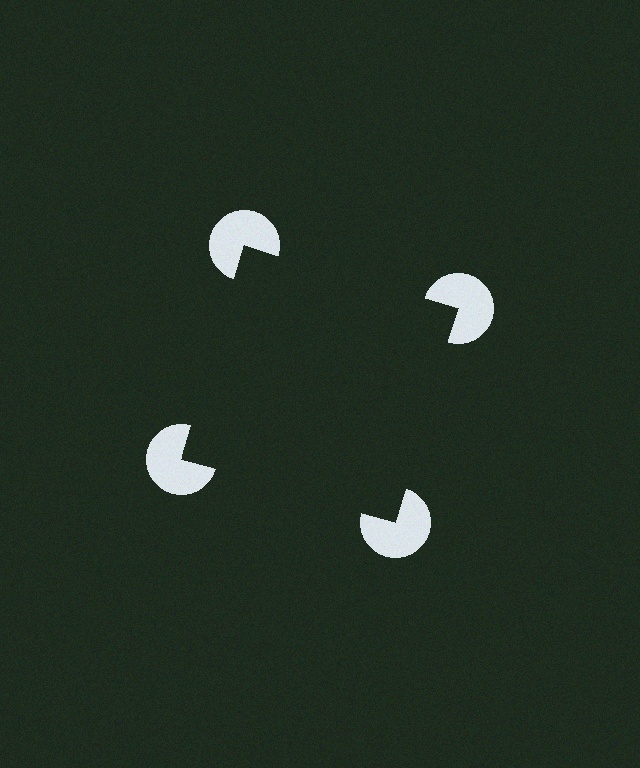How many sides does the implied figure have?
4 sides.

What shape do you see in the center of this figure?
An illusory square — its edges are inferred from the aligned wedge cuts in the pac-man discs, not physically drawn.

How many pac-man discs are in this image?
There are 4 — one at each vertex of the illusory square.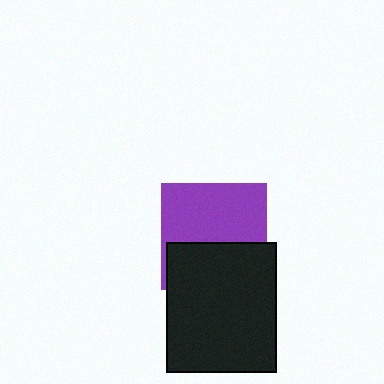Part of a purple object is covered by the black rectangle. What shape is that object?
It is a square.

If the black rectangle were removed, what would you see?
You would see the complete purple square.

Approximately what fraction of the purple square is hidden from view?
Roughly 44% of the purple square is hidden behind the black rectangle.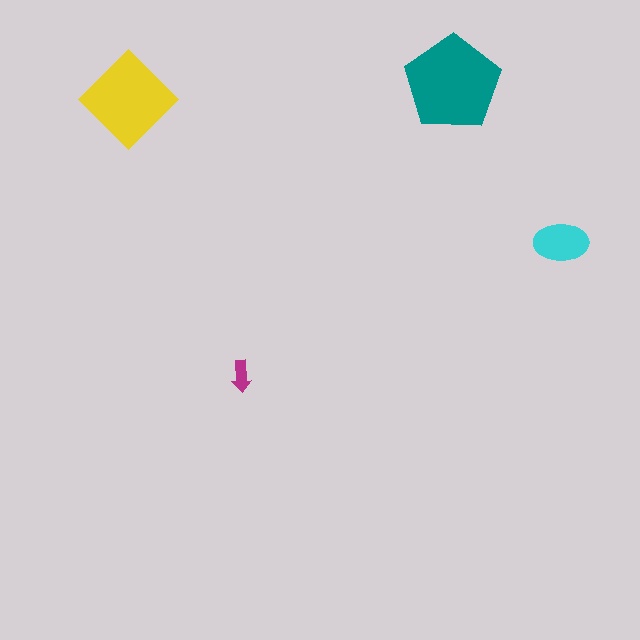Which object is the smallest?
The magenta arrow.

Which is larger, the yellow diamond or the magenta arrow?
The yellow diamond.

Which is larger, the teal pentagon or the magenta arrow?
The teal pentagon.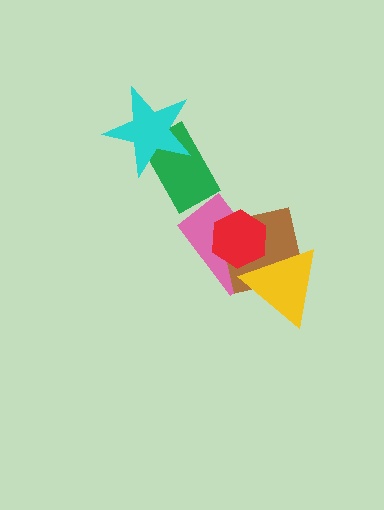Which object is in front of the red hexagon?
The yellow triangle is in front of the red hexagon.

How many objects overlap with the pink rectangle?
3 objects overlap with the pink rectangle.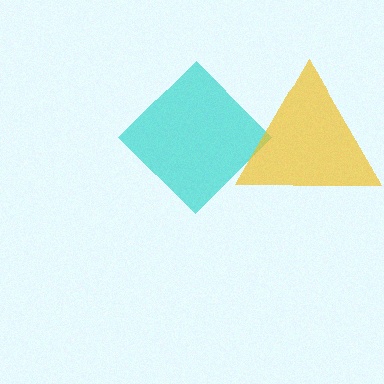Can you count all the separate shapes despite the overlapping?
Yes, there are 2 separate shapes.